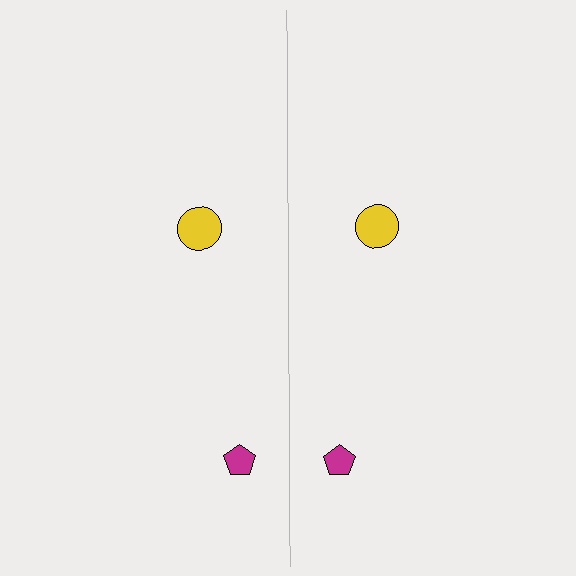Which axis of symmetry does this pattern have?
The pattern has a vertical axis of symmetry running through the center of the image.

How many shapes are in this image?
There are 4 shapes in this image.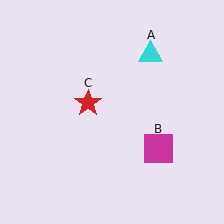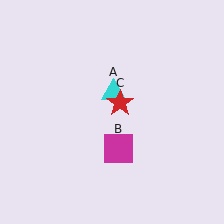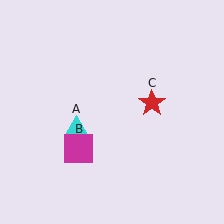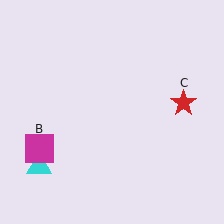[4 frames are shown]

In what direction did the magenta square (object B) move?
The magenta square (object B) moved left.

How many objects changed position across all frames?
3 objects changed position: cyan triangle (object A), magenta square (object B), red star (object C).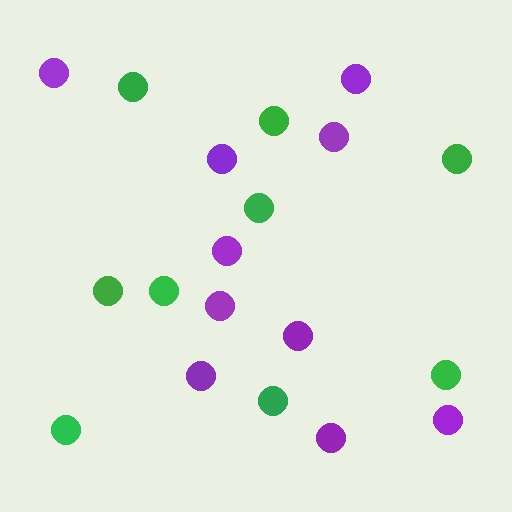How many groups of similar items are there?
There are 2 groups: one group of purple circles (10) and one group of green circles (9).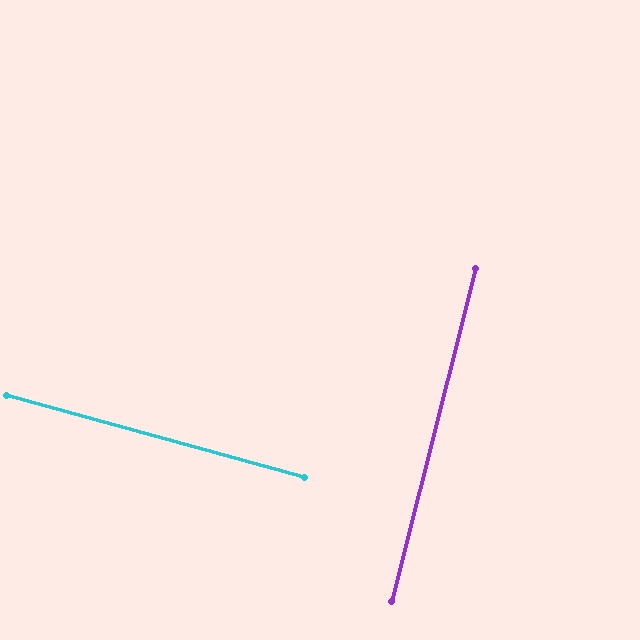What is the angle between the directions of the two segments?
Approximately 89 degrees.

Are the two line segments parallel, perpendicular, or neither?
Perpendicular — they meet at approximately 89°.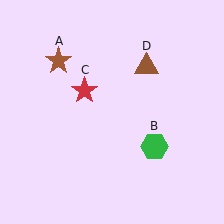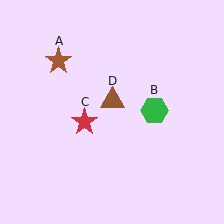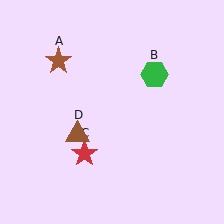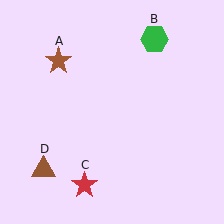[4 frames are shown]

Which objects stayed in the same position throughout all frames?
Brown star (object A) remained stationary.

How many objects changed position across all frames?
3 objects changed position: green hexagon (object B), red star (object C), brown triangle (object D).